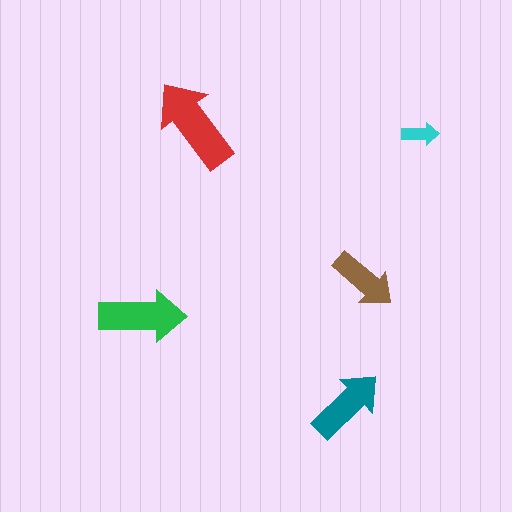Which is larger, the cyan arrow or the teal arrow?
The teal one.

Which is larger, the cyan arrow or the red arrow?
The red one.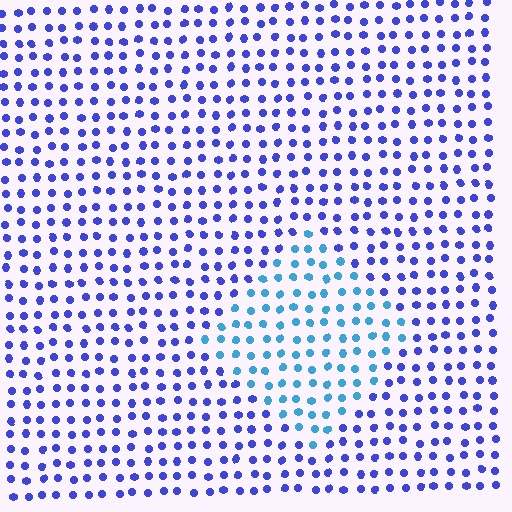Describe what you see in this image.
The image is filled with small blue elements in a uniform arrangement. A diamond-shaped region is visible where the elements are tinted to a slightly different hue, forming a subtle color boundary.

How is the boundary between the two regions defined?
The boundary is defined purely by a slight shift in hue (about 39 degrees). Spacing, size, and orientation are identical on both sides.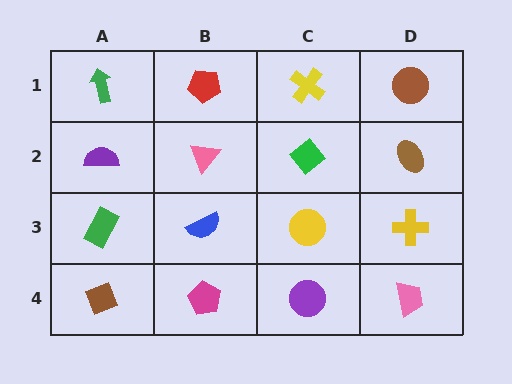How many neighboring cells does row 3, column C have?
4.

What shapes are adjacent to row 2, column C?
A yellow cross (row 1, column C), a yellow circle (row 3, column C), a pink triangle (row 2, column B), a brown ellipse (row 2, column D).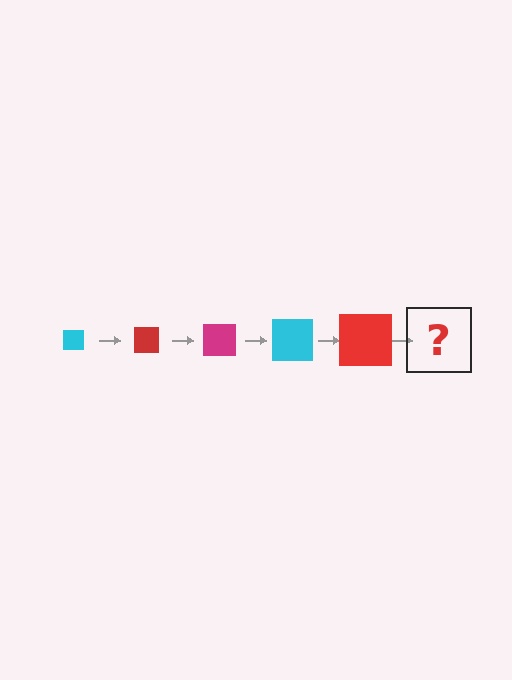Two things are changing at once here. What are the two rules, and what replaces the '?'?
The two rules are that the square grows larger each step and the color cycles through cyan, red, and magenta. The '?' should be a magenta square, larger than the previous one.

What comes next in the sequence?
The next element should be a magenta square, larger than the previous one.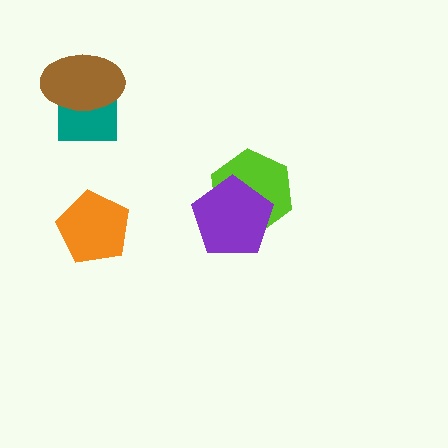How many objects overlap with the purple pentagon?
1 object overlaps with the purple pentagon.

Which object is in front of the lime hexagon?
The purple pentagon is in front of the lime hexagon.